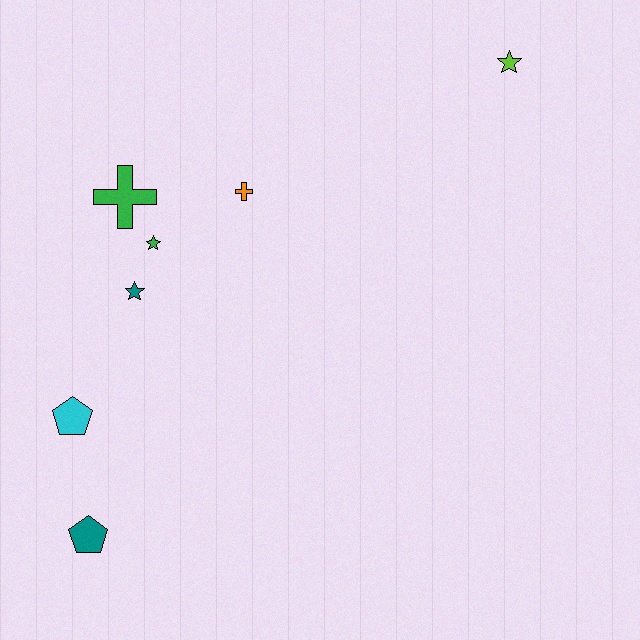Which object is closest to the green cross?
The green star is closest to the green cross.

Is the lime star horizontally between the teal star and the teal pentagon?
No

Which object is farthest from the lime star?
The teal pentagon is farthest from the lime star.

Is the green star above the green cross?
No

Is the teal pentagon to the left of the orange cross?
Yes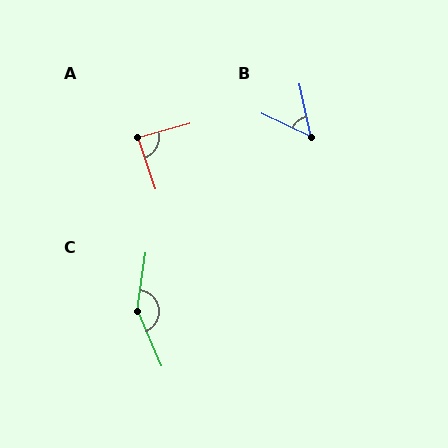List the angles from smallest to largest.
B (52°), A (86°), C (149°).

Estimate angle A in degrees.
Approximately 86 degrees.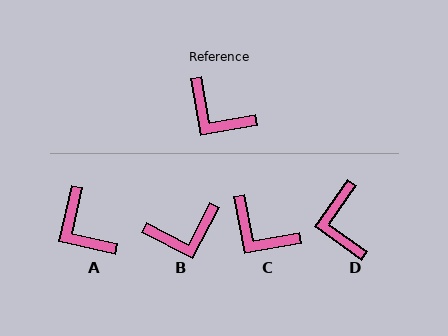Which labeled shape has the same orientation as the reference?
C.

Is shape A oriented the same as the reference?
No, it is off by about 23 degrees.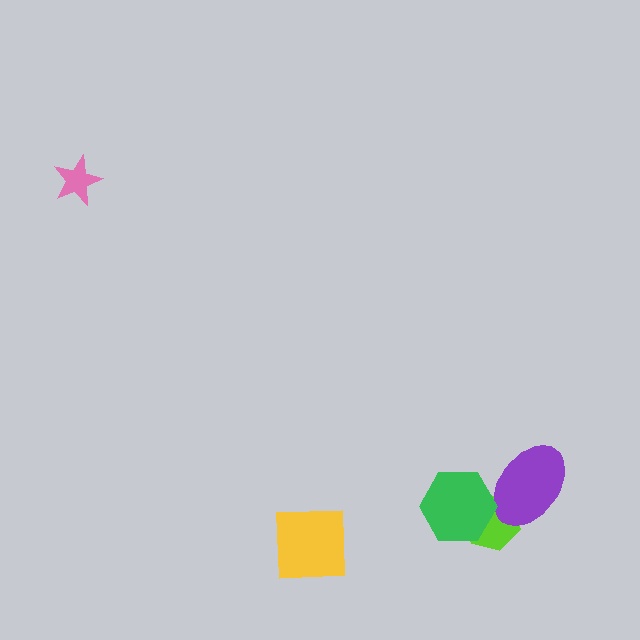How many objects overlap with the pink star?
0 objects overlap with the pink star.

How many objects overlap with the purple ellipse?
2 objects overlap with the purple ellipse.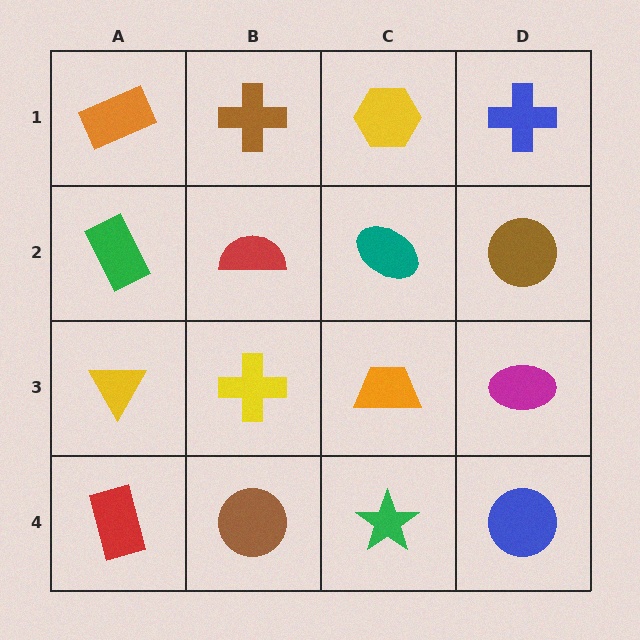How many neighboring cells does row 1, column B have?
3.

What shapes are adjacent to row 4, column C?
An orange trapezoid (row 3, column C), a brown circle (row 4, column B), a blue circle (row 4, column D).